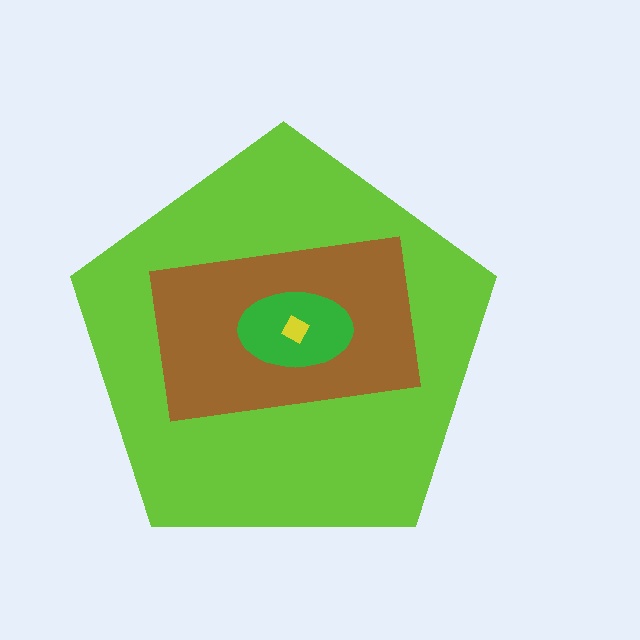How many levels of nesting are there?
4.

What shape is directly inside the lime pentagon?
The brown rectangle.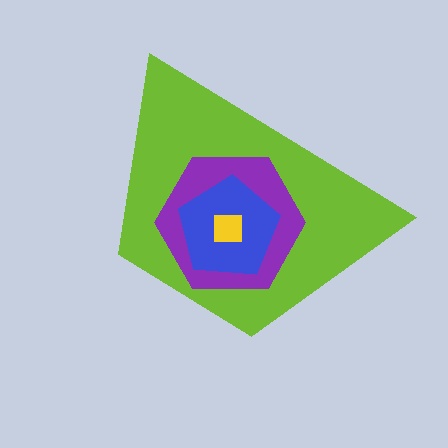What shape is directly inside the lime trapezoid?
The purple hexagon.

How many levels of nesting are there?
4.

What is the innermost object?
The yellow square.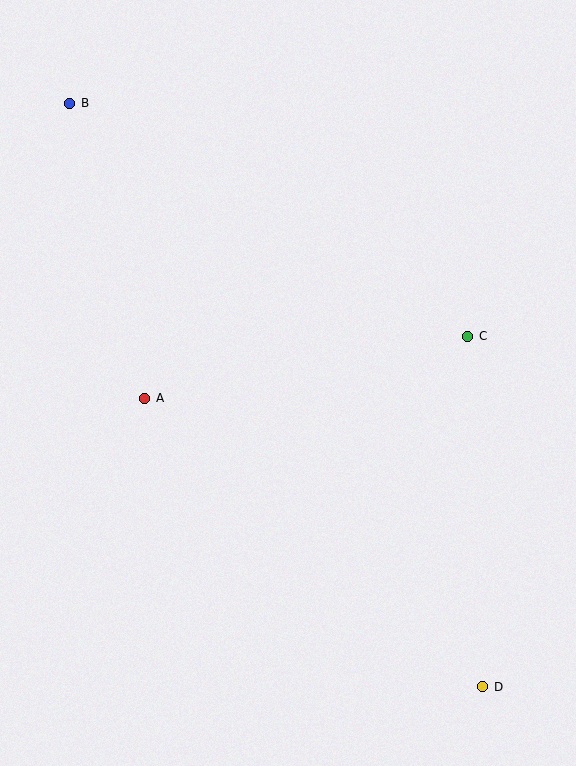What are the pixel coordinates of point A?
Point A is at (145, 398).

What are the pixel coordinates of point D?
Point D is at (483, 687).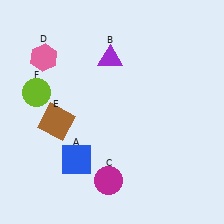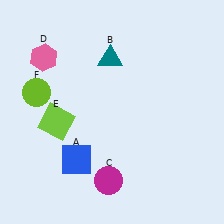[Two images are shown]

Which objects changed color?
B changed from purple to teal. E changed from brown to lime.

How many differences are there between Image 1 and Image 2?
There are 2 differences between the two images.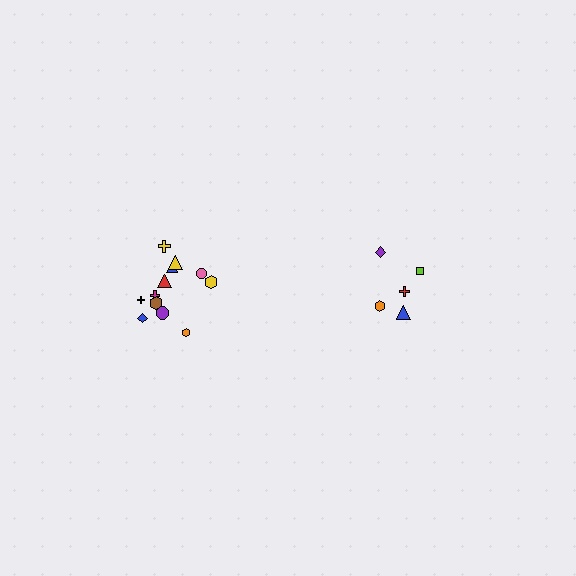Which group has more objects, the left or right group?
The left group.